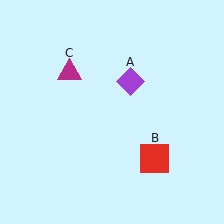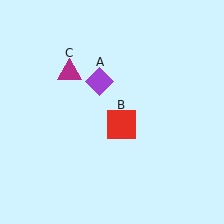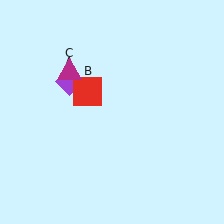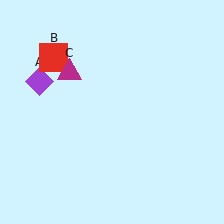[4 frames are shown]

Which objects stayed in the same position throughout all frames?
Magenta triangle (object C) remained stationary.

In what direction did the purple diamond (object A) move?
The purple diamond (object A) moved left.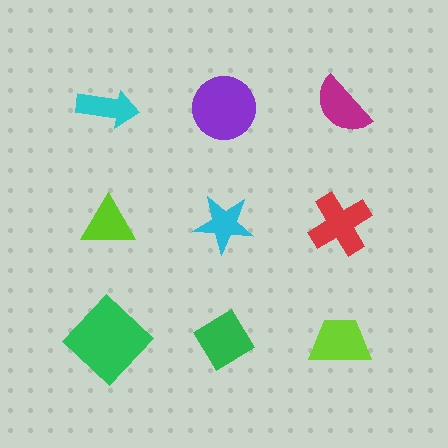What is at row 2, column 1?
A lime triangle.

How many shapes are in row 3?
3 shapes.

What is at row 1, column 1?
A cyan arrow.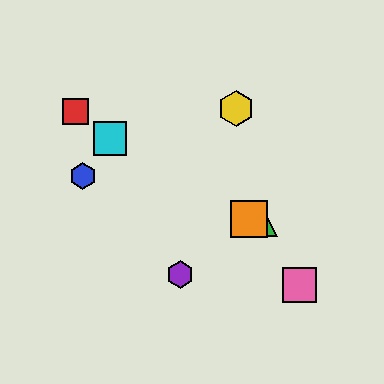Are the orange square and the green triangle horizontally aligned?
Yes, both are at y≈219.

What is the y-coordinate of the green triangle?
The green triangle is at y≈219.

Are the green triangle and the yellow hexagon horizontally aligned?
No, the green triangle is at y≈219 and the yellow hexagon is at y≈109.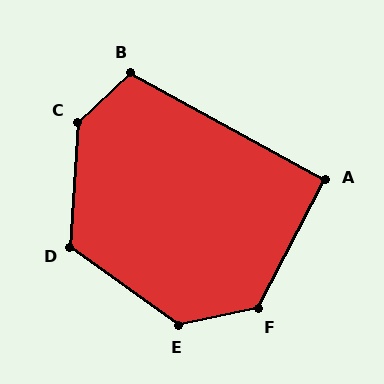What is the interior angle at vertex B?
Approximately 108 degrees (obtuse).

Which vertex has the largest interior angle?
C, at approximately 136 degrees.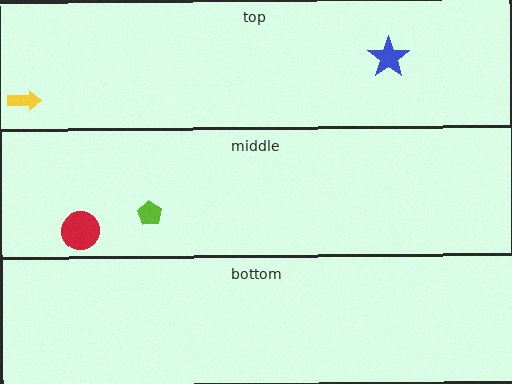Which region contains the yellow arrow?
The top region.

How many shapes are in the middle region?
2.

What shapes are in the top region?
The yellow arrow, the blue star.